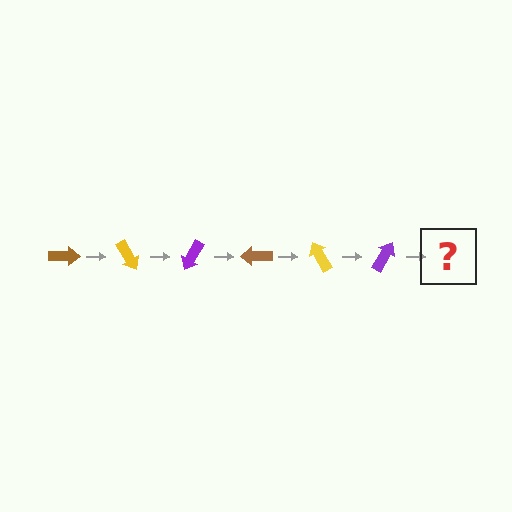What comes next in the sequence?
The next element should be a brown arrow, rotated 360 degrees from the start.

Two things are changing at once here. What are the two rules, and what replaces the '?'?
The two rules are that it rotates 60 degrees each step and the color cycles through brown, yellow, and purple. The '?' should be a brown arrow, rotated 360 degrees from the start.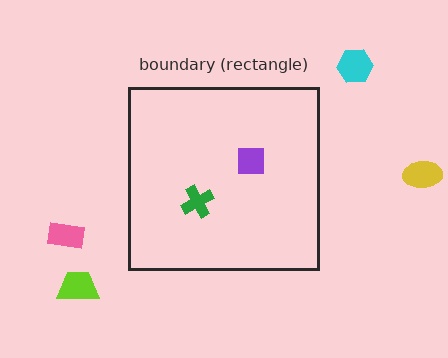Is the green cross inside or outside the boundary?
Inside.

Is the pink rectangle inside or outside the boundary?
Outside.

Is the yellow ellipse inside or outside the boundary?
Outside.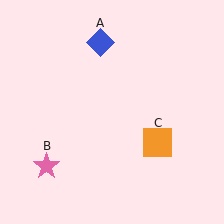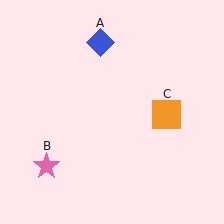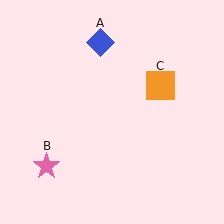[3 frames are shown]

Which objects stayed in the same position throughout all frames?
Blue diamond (object A) and pink star (object B) remained stationary.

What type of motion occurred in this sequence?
The orange square (object C) rotated counterclockwise around the center of the scene.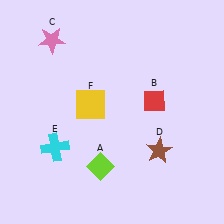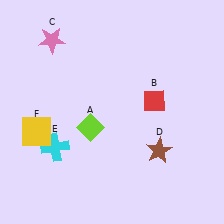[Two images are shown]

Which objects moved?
The objects that moved are: the lime diamond (A), the yellow square (F).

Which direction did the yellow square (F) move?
The yellow square (F) moved left.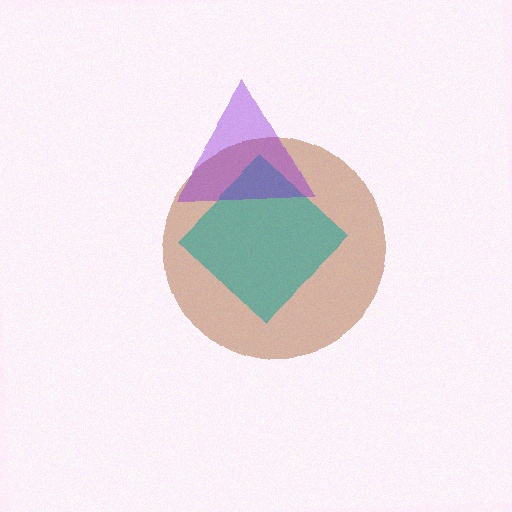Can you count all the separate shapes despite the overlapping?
Yes, there are 3 separate shapes.